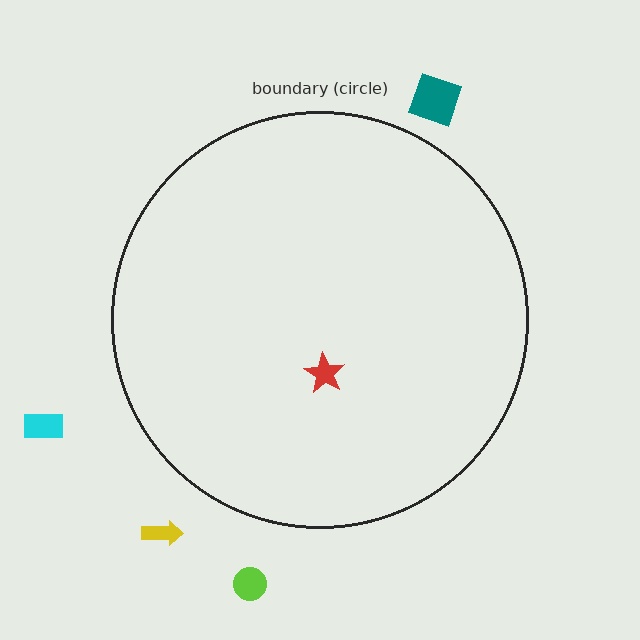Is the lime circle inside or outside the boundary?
Outside.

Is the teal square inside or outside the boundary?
Outside.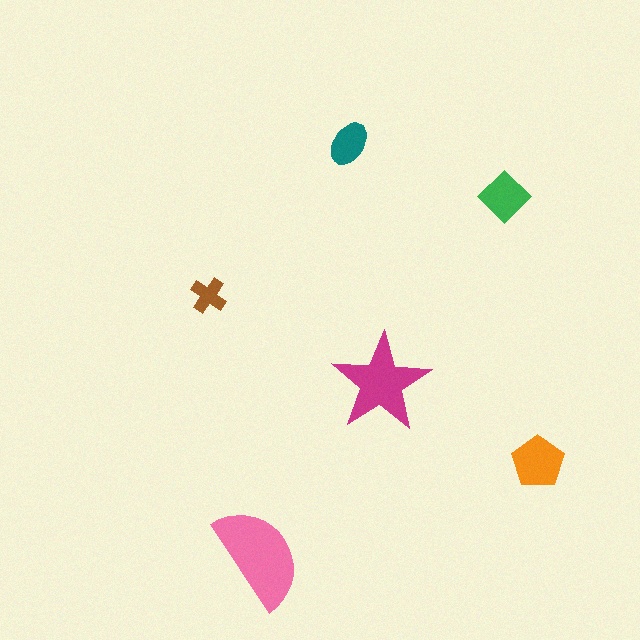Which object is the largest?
The pink semicircle.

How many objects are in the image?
There are 6 objects in the image.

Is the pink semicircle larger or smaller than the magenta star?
Larger.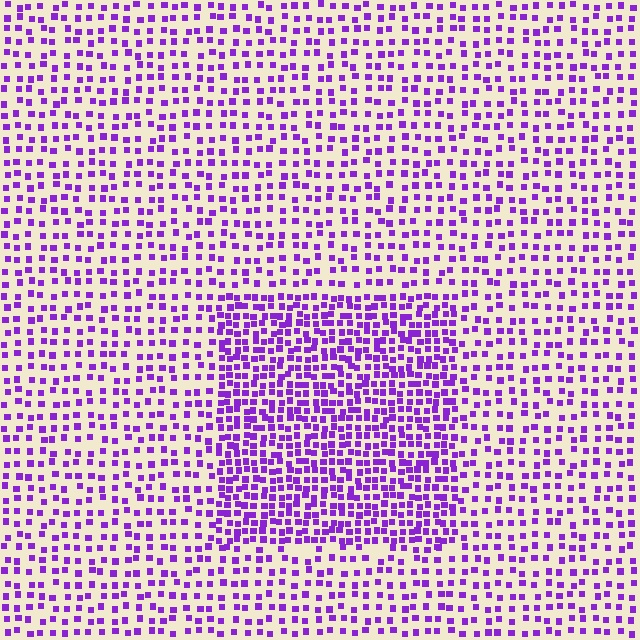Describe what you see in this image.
The image contains small purple elements arranged at two different densities. A rectangle-shaped region is visible where the elements are more densely packed than the surrounding area.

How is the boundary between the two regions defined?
The boundary is defined by a change in element density (approximately 1.9x ratio). All elements are the same color, size, and shape.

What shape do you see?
I see a rectangle.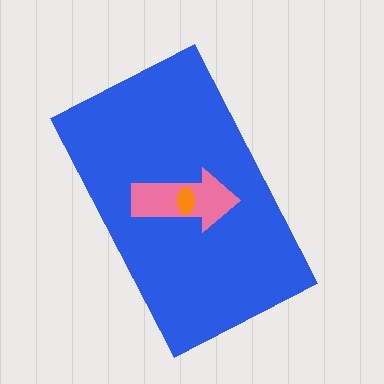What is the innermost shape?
The orange ellipse.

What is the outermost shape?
The blue rectangle.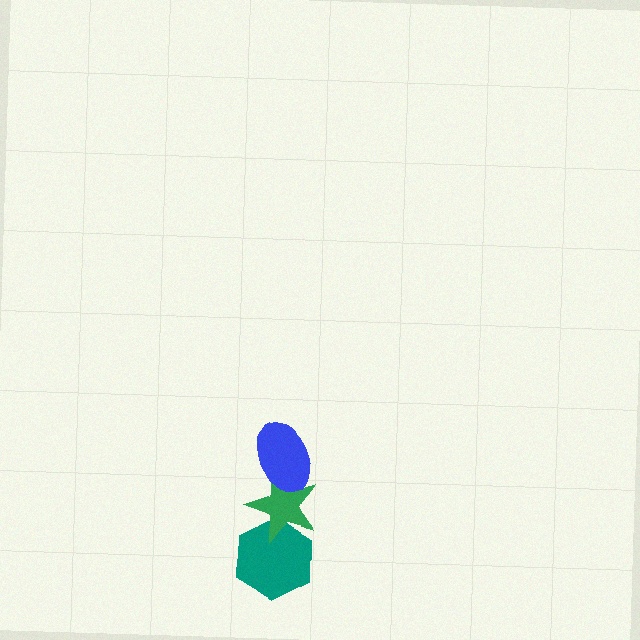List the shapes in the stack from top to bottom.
From top to bottom: the blue ellipse, the green star, the teal hexagon.